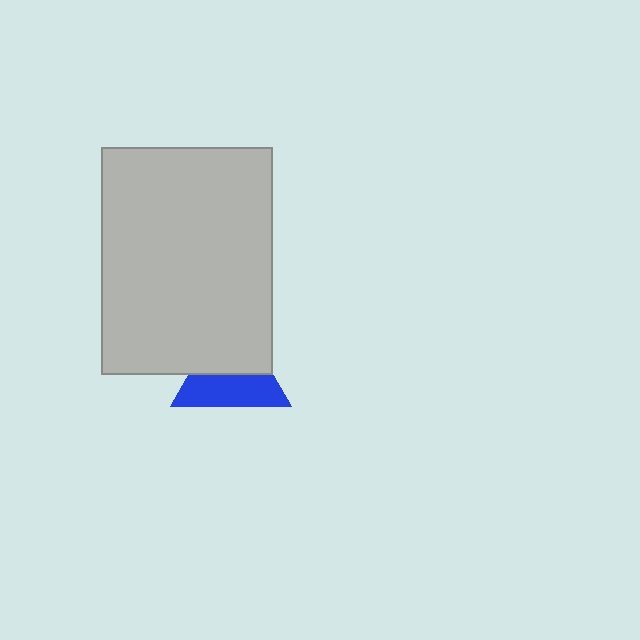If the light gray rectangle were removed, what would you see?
You would see the complete blue triangle.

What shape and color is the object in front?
The object in front is a light gray rectangle.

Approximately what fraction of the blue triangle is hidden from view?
Roughly 49% of the blue triangle is hidden behind the light gray rectangle.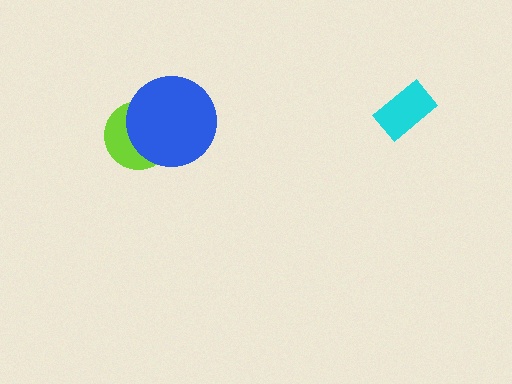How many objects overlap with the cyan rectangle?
0 objects overlap with the cyan rectangle.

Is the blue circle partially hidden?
No, no other shape covers it.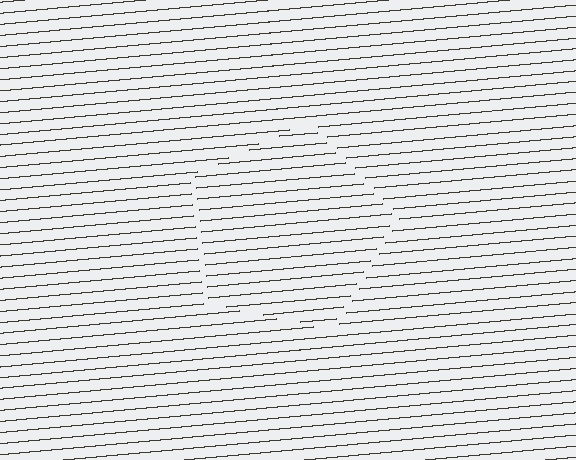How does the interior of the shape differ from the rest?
The interior of the shape contains the same grating, shifted by half a period — the contour is defined by the phase discontinuity where line-ends from the inner and outer gratings abut.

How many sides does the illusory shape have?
5 sides — the line-ends trace a pentagon.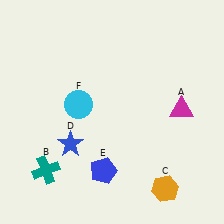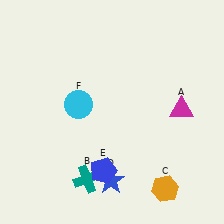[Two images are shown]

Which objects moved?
The objects that moved are: the teal cross (B), the blue star (D).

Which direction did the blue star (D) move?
The blue star (D) moved right.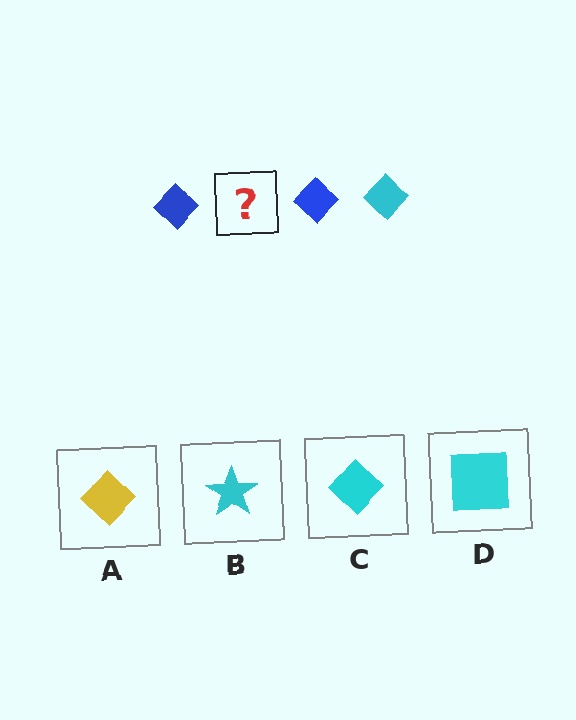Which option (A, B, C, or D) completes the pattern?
C.